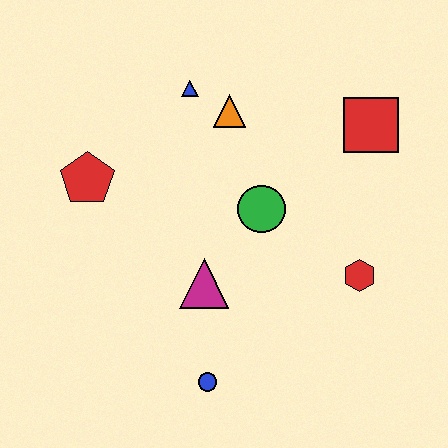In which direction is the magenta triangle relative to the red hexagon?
The magenta triangle is to the left of the red hexagon.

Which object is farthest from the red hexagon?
The red pentagon is farthest from the red hexagon.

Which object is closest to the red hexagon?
The green circle is closest to the red hexagon.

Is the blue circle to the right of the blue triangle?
Yes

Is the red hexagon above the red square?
No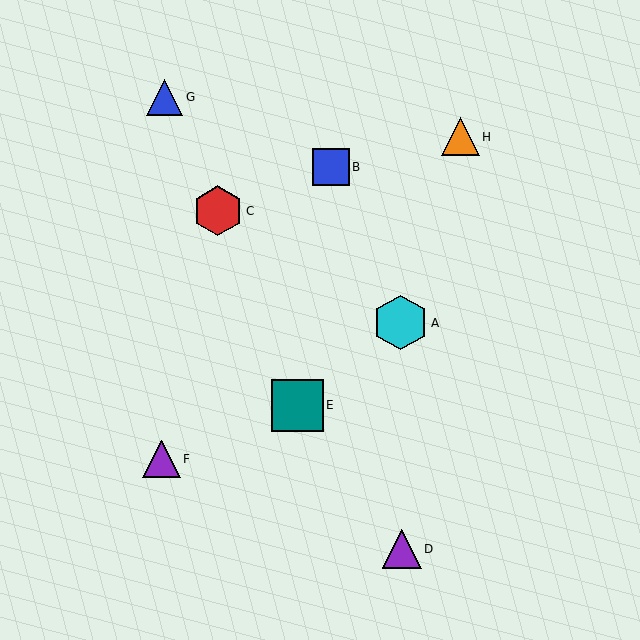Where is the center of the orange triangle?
The center of the orange triangle is at (460, 137).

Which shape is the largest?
The cyan hexagon (labeled A) is the largest.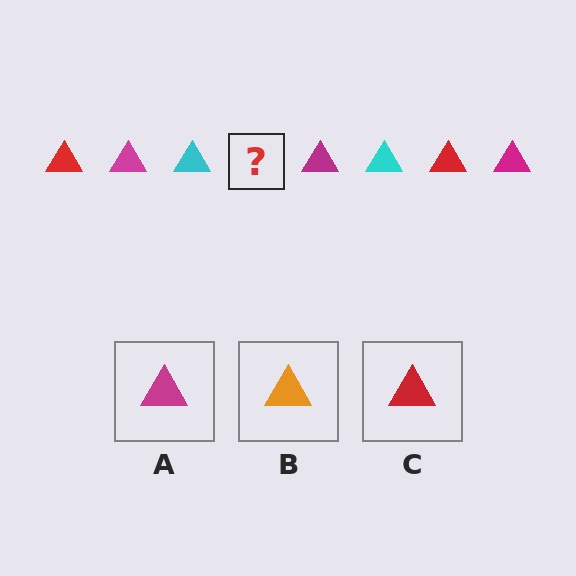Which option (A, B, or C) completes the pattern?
C.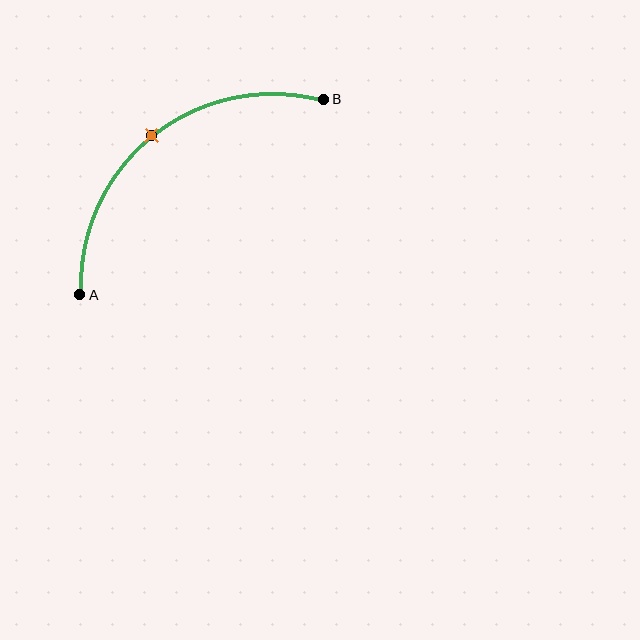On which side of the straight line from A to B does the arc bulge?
The arc bulges above and to the left of the straight line connecting A and B.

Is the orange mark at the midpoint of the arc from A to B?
Yes. The orange mark lies on the arc at equal arc-length from both A and B — it is the arc midpoint.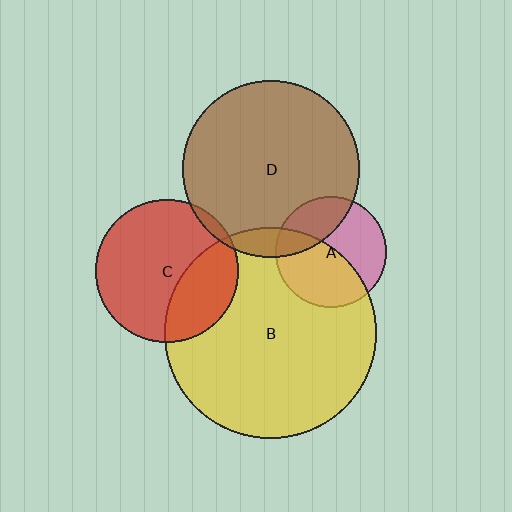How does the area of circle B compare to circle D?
Approximately 1.4 times.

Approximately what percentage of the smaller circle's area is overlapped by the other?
Approximately 30%.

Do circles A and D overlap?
Yes.